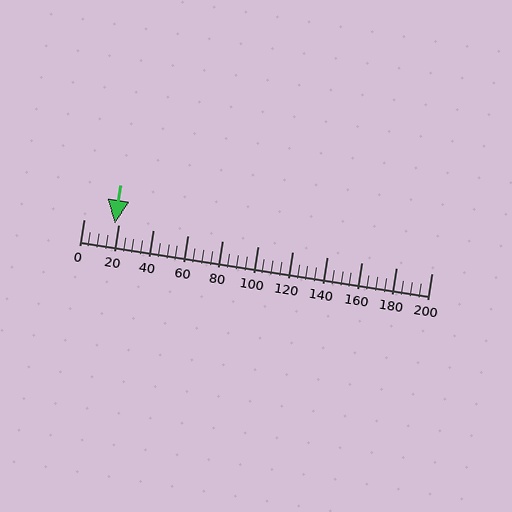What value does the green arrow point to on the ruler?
The green arrow points to approximately 18.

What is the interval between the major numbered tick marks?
The major tick marks are spaced 20 units apart.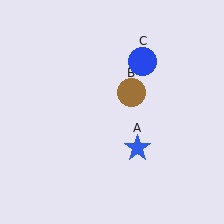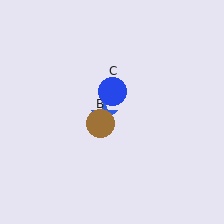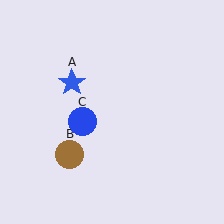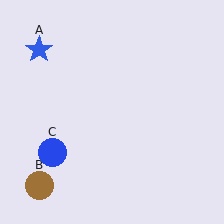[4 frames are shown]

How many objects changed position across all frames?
3 objects changed position: blue star (object A), brown circle (object B), blue circle (object C).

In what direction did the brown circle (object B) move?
The brown circle (object B) moved down and to the left.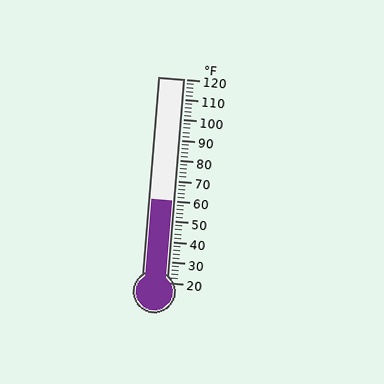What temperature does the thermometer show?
The thermometer shows approximately 60°F.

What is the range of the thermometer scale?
The thermometer scale ranges from 20°F to 120°F.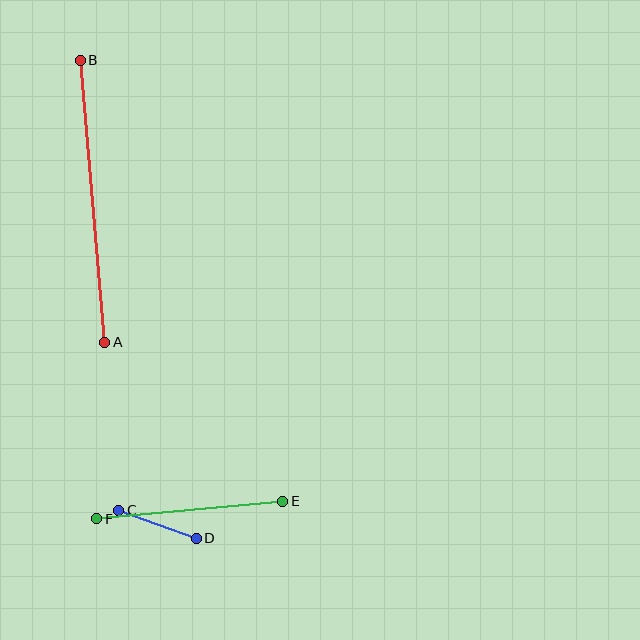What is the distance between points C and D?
The distance is approximately 82 pixels.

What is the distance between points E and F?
The distance is approximately 187 pixels.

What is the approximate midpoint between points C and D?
The midpoint is at approximately (157, 524) pixels.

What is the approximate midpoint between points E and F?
The midpoint is at approximately (190, 510) pixels.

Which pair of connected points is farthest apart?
Points A and B are farthest apart.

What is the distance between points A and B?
The distance is approximately 283 pixels.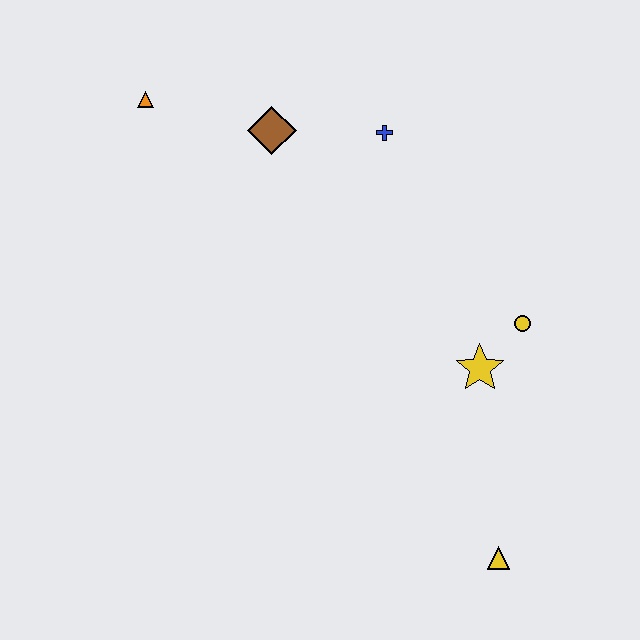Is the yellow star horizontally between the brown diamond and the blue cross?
No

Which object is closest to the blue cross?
The brown diamond is closest to the blue cross.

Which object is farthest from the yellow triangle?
The orange triangle is farthest from the yellow triangle.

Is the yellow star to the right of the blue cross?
Yes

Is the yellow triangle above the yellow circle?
No